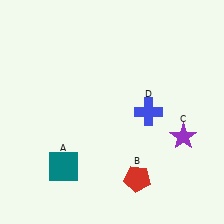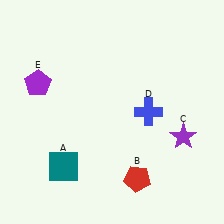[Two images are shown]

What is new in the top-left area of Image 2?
A purple pentagon (E) was added in the top-left area of Image 2.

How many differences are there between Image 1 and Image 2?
There is 1 difference between the two images.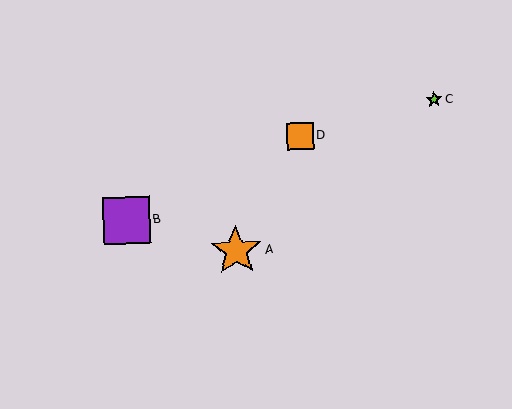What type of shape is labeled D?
Shape D is an orange square.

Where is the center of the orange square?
The center of the orange square is at (300, 136).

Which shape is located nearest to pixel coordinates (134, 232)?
The purple square (labeled B) at (127, 220) is nearest to that location.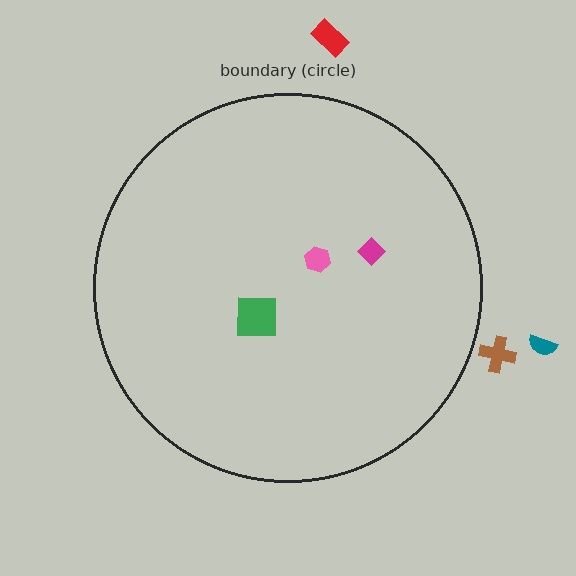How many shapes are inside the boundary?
3 inside, 3 outside.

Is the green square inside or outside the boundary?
Inside.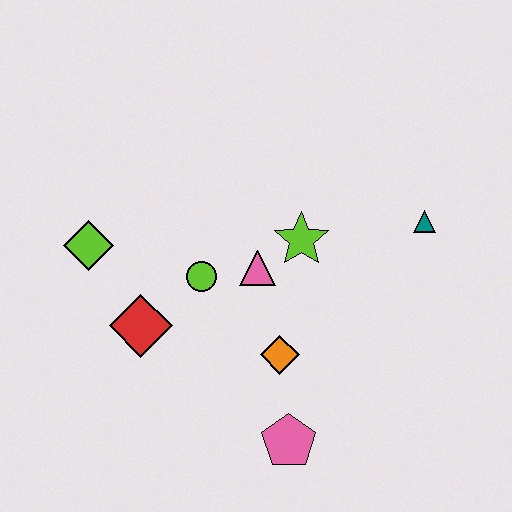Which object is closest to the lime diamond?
The red diamond is closest to the lime diamond.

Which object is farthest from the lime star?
The lime diamond is farthest from the lime star.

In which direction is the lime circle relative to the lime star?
The lime circle is to the left of the lime star.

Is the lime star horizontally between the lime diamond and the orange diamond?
No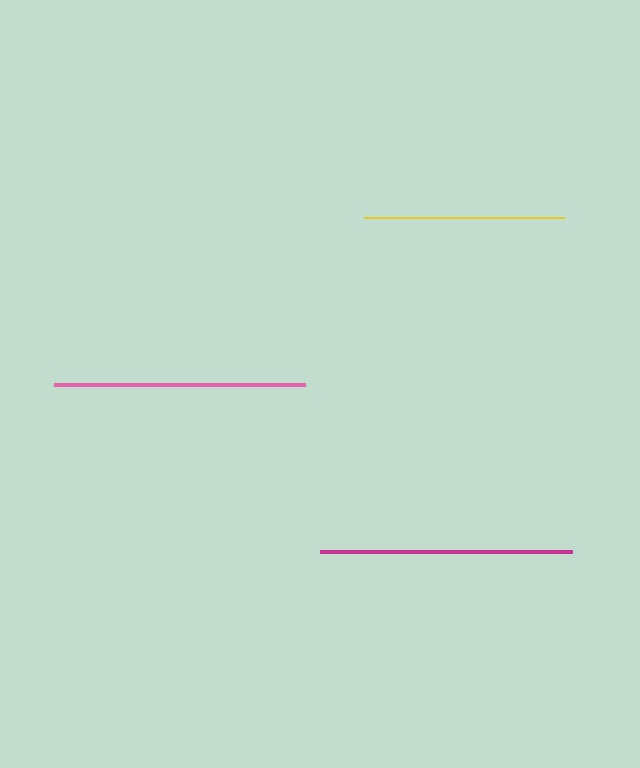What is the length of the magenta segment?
The magenta segment is approximately 253 pixels long.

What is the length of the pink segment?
The pink segment is approximately 250 pixels long.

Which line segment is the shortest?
The yellow line is the shortest at approximately 200 pixels.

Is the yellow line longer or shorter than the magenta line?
The magenta line is longer than the yellow line.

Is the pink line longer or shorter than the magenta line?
The magenta line is longer than the pink line.